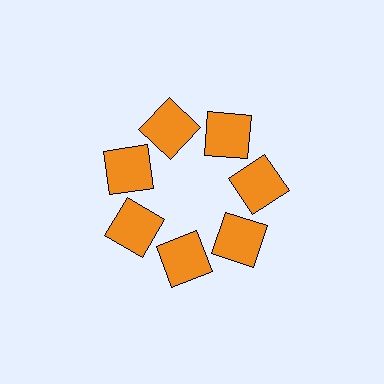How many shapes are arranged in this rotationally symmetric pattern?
There are 7 shapes, arranged in 7 groups of 1.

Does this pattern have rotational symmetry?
Yes, this pattern has 7-fold rotational symmetry. It looks the same after rotating 51 degrees around the center.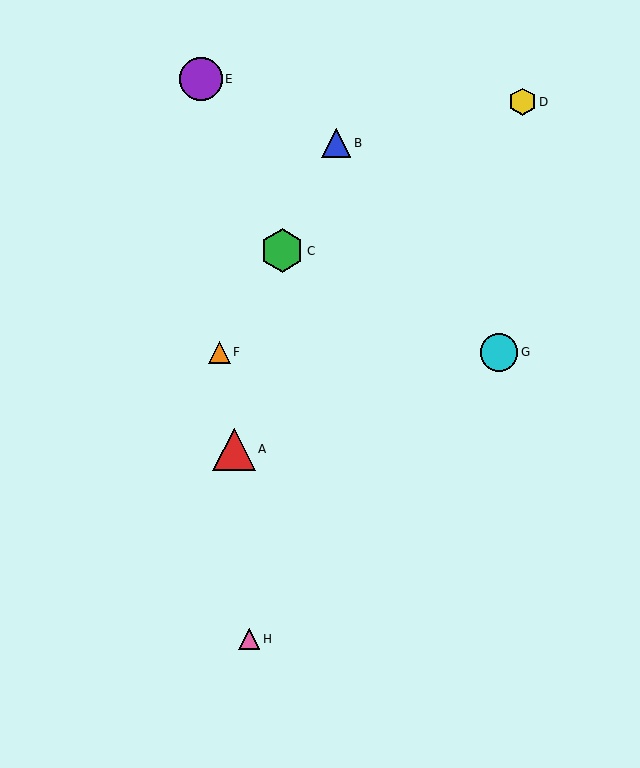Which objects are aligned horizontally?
Objects F, G are aligned horizontally.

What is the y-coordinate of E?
Object E is at y≈79.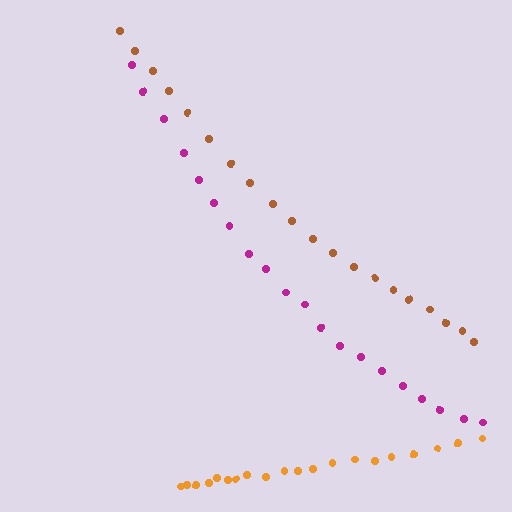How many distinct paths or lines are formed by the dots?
There are 3 distinct paths.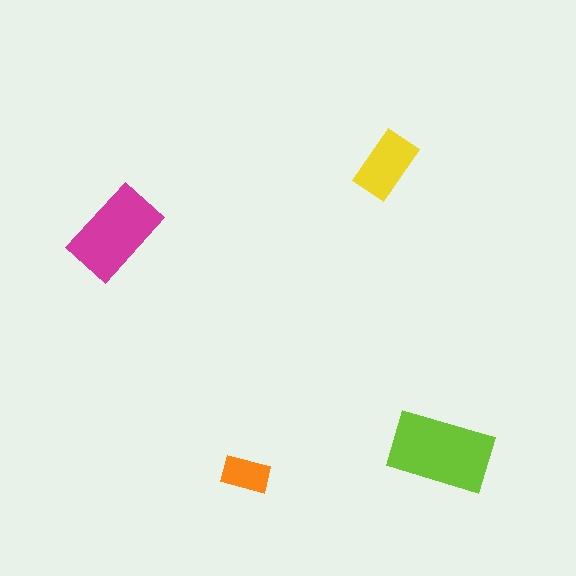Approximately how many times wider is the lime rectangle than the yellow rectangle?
About 1.5 times wider.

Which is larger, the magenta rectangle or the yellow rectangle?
The magenta one.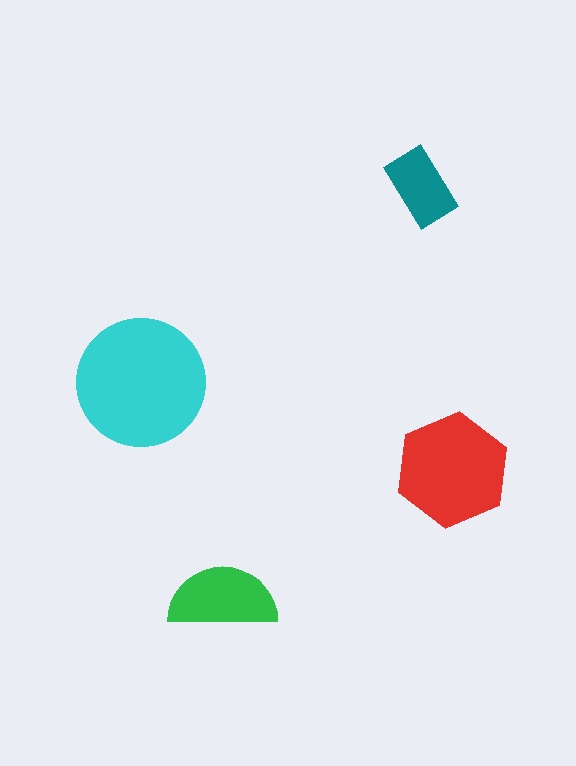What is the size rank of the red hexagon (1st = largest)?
2nd.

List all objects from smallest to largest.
The teal rectangle, the green semicircle, the red hexagon, the cyan circle.